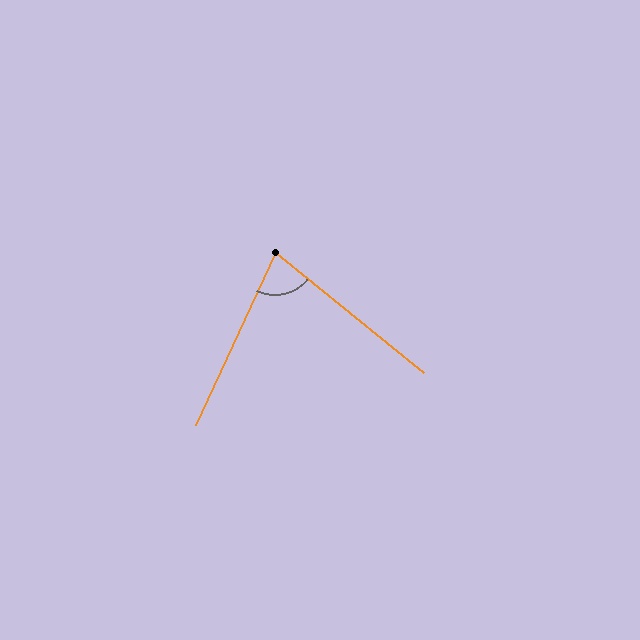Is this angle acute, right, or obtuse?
It is acute.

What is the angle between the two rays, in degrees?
Approximately 76 degrees.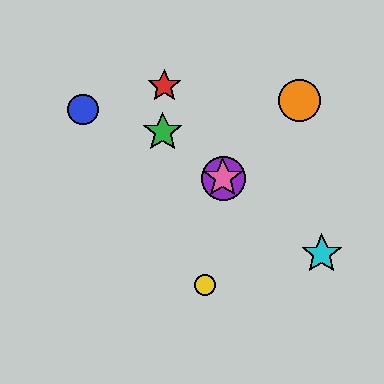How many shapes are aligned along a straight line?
4 shapes (the green star, the purple circle, the cyan star, the pink star) are aligned along a straight line.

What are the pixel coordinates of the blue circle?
The blue circle is at (83, 109).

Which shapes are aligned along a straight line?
The green star, the purple circle, the cyan star, the pink star are aligned along a straight line.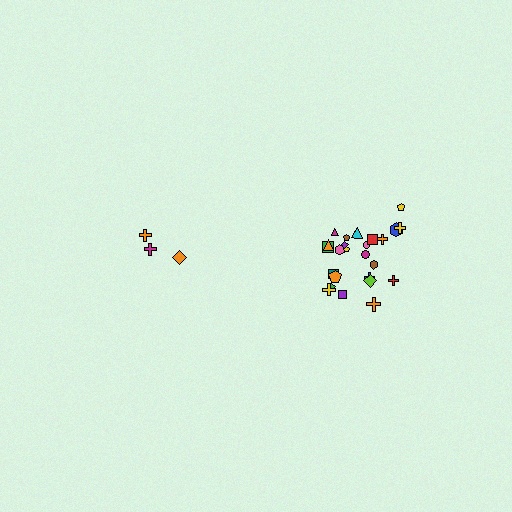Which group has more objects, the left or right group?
The right group.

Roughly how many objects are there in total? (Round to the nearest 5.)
Roughly 30 objects in total.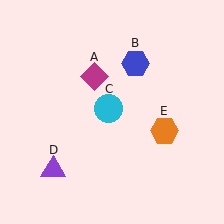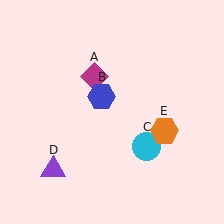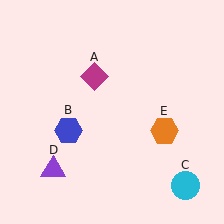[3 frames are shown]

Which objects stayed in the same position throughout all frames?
Magenta diamond (object A) and purple triangle (object D) and orange hexagon (object E) remained stationary.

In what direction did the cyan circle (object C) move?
The cyan circle (object C) moved down and to the right.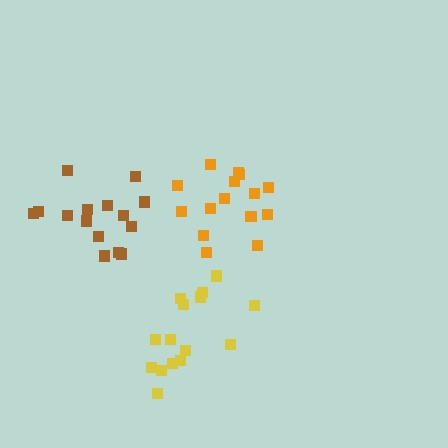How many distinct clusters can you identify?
There are 3 distinct clusters.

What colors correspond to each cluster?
The clusters are colored: brown, yellow, orange.